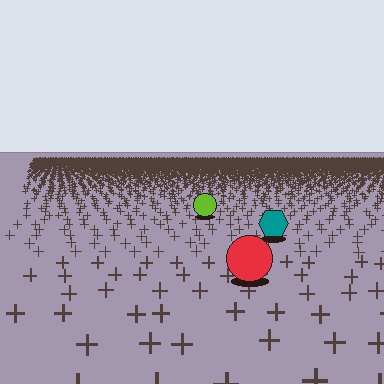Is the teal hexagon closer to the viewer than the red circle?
No. The red circle is closer — you can tell from the texture gradient: the ground texture is coarser near it.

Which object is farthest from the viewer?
The lime circle is farthest from the viewer. It appears smaller and the ground texture around it is denser.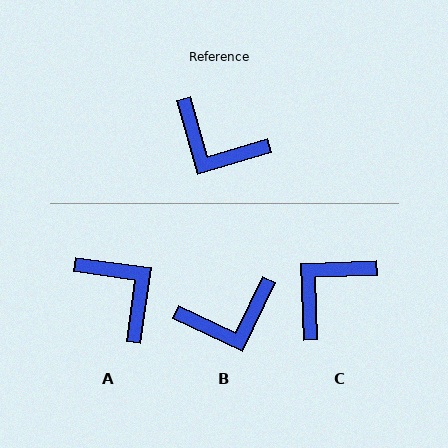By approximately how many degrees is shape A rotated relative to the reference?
Approximately 156 degrees counter-clockwise.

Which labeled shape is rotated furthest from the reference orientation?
A, about 156 degrees away.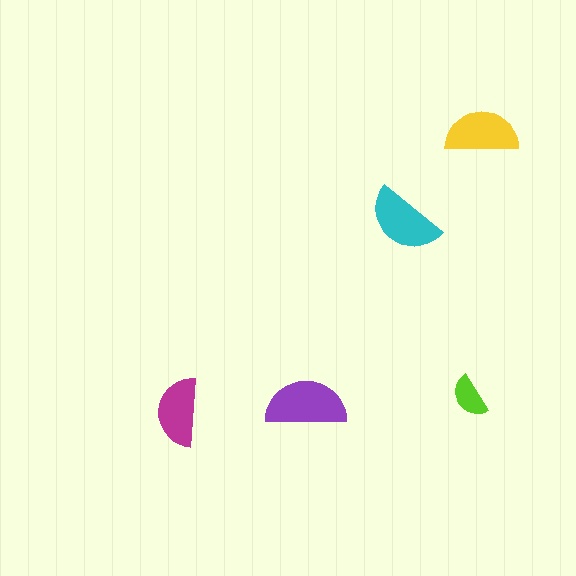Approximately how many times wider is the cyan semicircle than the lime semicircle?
About 1.5 times wider.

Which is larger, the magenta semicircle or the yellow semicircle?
The yellow one.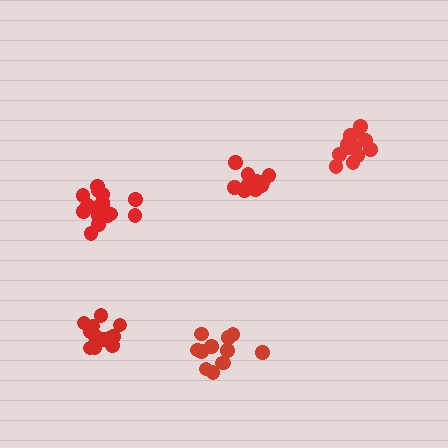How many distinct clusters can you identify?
There are 5 distinct clusters.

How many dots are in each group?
Group 1: 12 dots, Group 2: 14 dots, Group 3: 16 dots, Group 4: 11 dots, Group 5: 12 dots (65 total).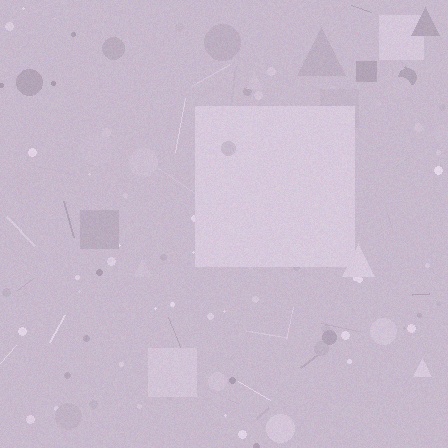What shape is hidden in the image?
A square is hidden in the image.